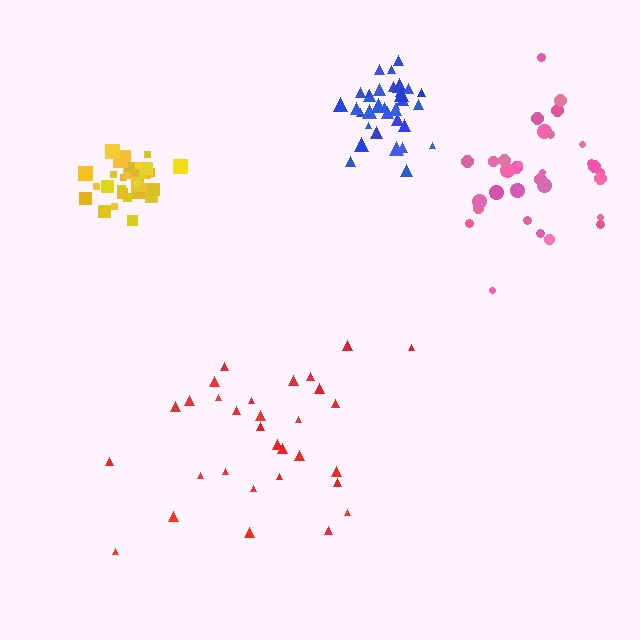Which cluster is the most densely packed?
Yellow.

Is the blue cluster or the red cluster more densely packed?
Blue.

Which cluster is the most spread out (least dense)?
Red.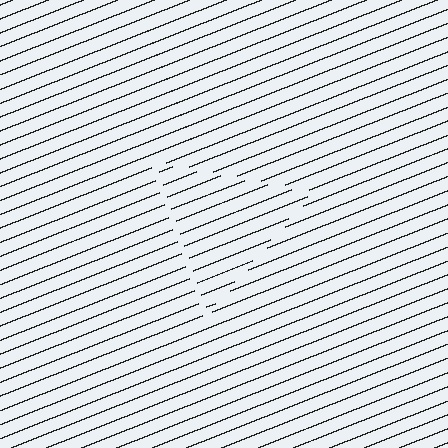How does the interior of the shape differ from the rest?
The interior of the shape contains the same grating, shifted by half a period — the contour is defined by the phase discontinuity where line-ends from the inner and outer gratings abut.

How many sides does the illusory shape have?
3 sides — the line-ends trace a triangle.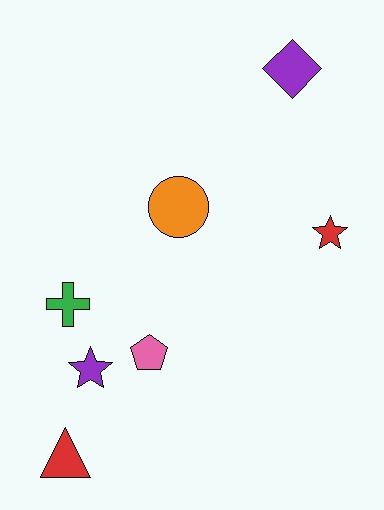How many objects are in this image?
There are 7 objects.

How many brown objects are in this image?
There are no brown objects.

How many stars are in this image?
There are 2 stars.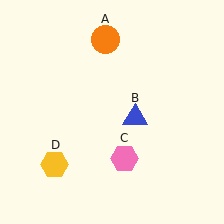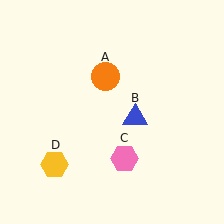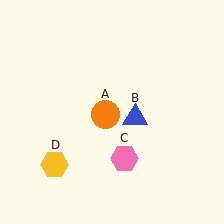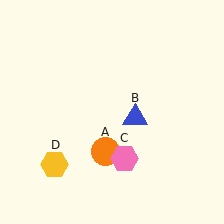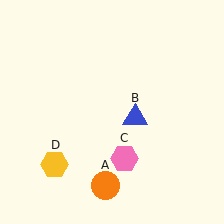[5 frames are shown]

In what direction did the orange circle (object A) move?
The orange circle (object A) moved down.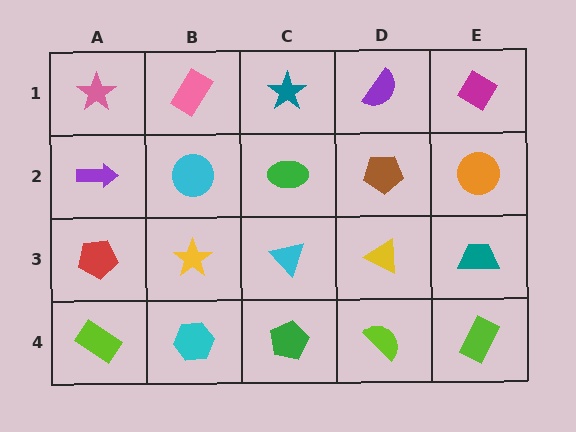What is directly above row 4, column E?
A teal trapezoid.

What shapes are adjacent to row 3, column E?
An orange circle (row 2, column E), a lime rectangle (row 4, column E), a yellow triangle (row 3, column D).